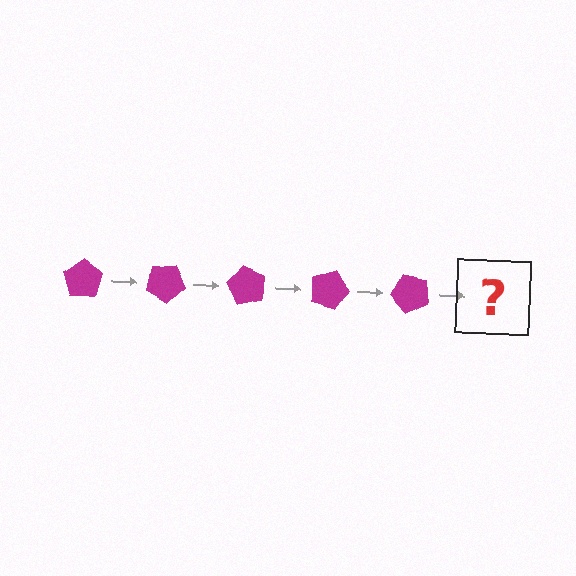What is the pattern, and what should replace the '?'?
The pattern is that the pentagon rotates 30 degrees each step. The '?' should be a magenta pentagon rotated 150 degrees.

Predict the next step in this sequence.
The next step is a magenta pentagon rotated 150 degrees.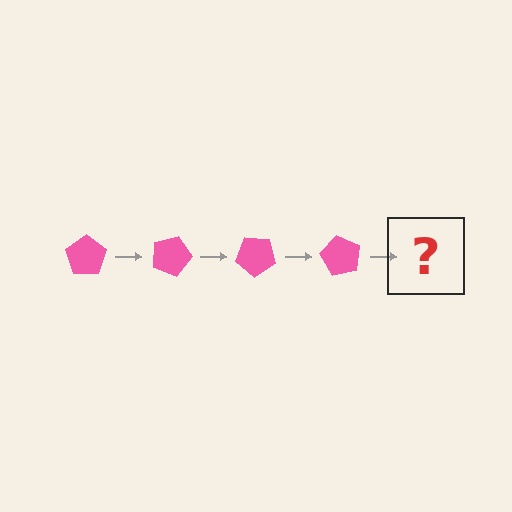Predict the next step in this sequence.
The next step is a pink pentagon rotated 80 degrees.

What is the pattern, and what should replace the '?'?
The pattern is that the pentagon rotates 20 degrees each step. The '?' should be a pink pentagon rotated 80 degrees.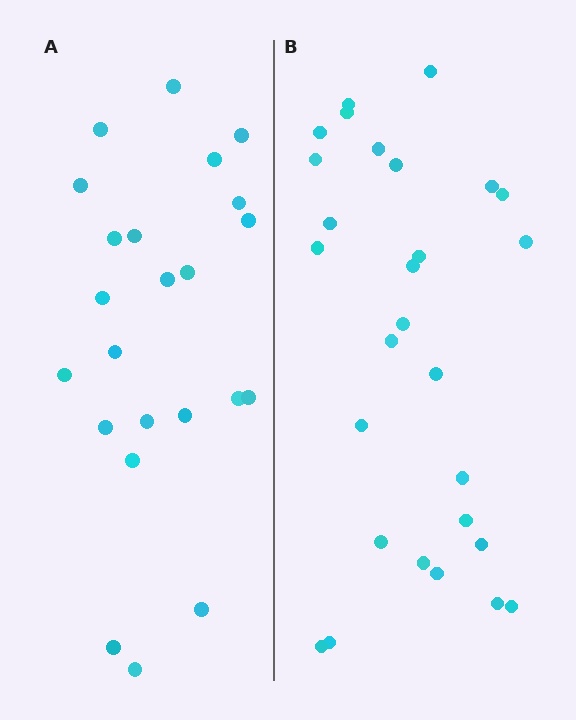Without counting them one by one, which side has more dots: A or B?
Region B (the right region) has more dots.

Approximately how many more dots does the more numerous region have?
Region B has about 5 more dots than region A.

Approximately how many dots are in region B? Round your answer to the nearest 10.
About 30 dots. (The exact count is 28, which rounds to 30.)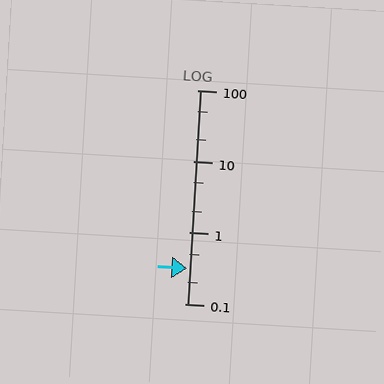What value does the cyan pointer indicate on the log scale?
The pointer indicates approximately 0.31.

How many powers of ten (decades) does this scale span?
The scale spans 3 decades, from 0.1 to 100.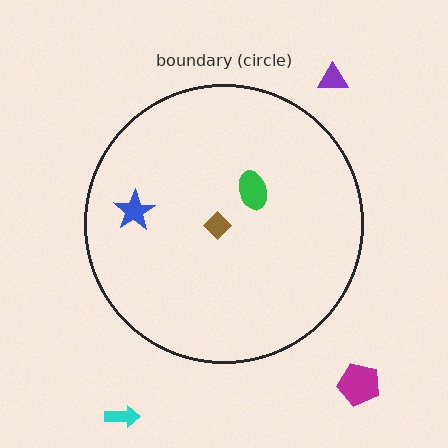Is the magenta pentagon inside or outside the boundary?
Outside.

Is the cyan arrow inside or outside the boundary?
Outside.